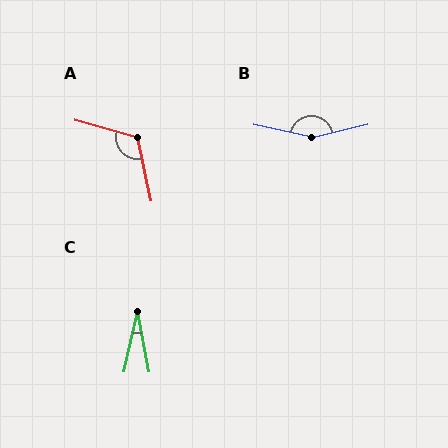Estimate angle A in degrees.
Approximately 118 degrees.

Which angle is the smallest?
C, at approximately 23 degrees.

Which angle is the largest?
B, at approximately 154 degrees.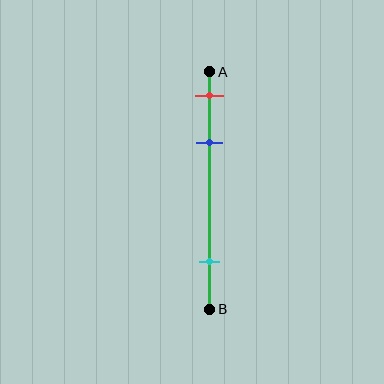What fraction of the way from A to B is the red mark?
The red mark is approximately 10% (0.1) of the way from A to B.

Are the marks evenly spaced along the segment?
No, the marks are not evenly spaced.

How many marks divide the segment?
There are 3 marks dividing the segment.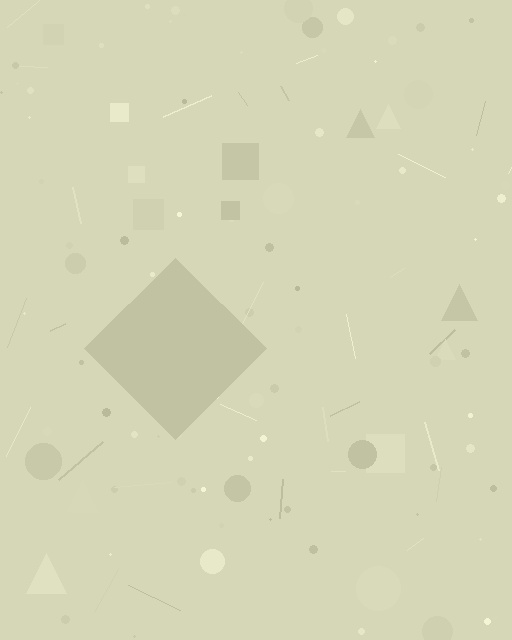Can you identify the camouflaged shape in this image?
The camouflaged shape is a diamond.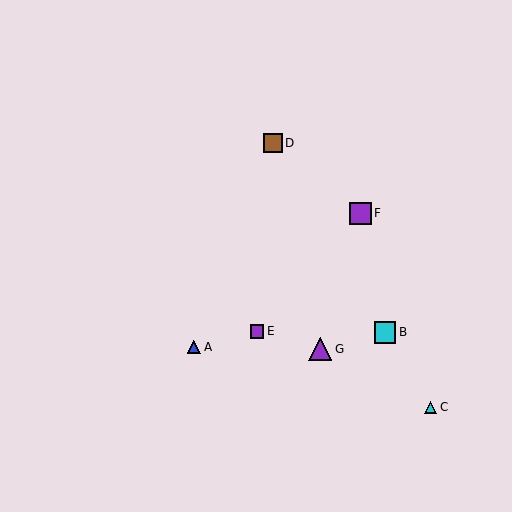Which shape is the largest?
The purple triangle (labeled G) is the largest.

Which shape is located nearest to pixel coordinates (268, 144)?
The brown square (labeled D) at (273, 143) is nearest to that location.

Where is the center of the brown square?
The center of the brown square is at (273, 143).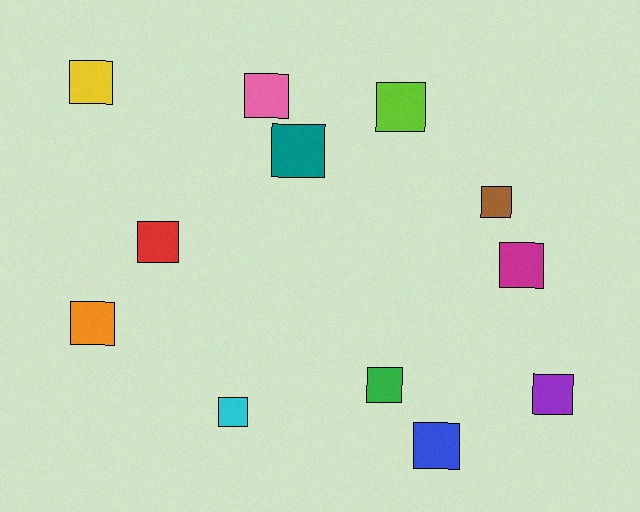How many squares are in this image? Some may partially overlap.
There are 12 squares.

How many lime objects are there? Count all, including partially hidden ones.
There is 1 lime object.